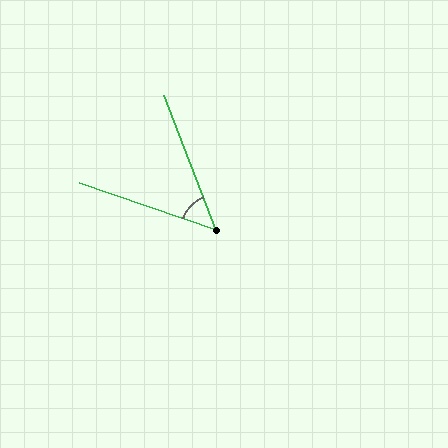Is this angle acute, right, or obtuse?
It is acute.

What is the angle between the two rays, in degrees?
Approximately 50 degrees.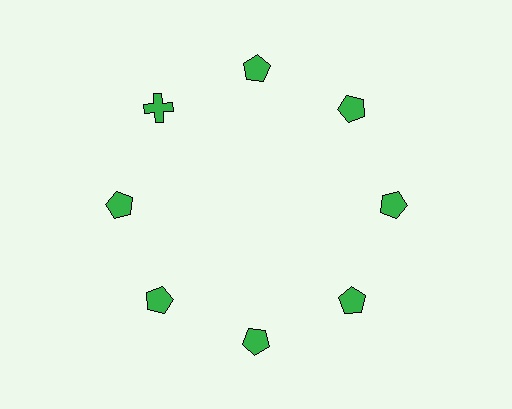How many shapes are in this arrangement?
There are 8 shapes arranged in a ring pattern.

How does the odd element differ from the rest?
It has a different shape: cross instead of pentagon.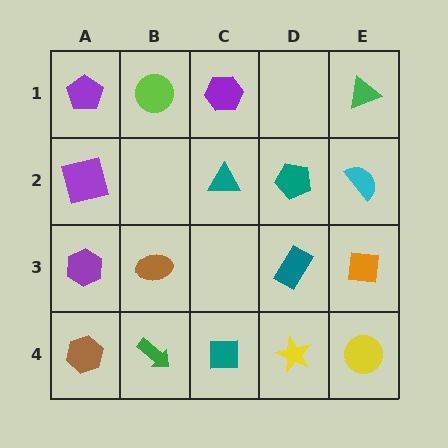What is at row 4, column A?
A brown hexagon.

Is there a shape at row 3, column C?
No, that cell is empty.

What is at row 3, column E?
An orange square.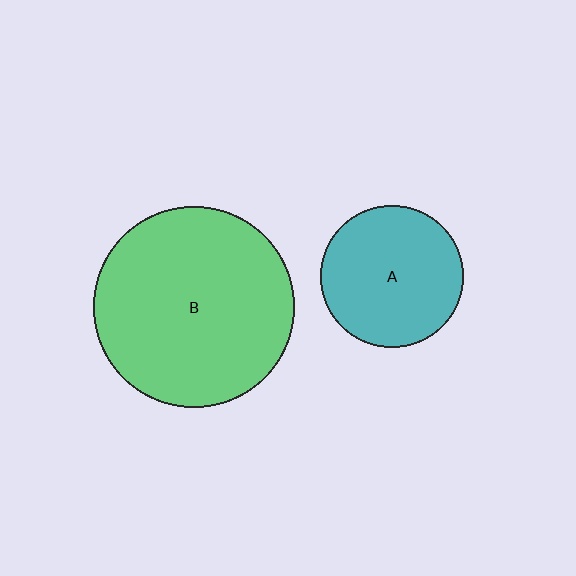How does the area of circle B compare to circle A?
Approximately 2.0 times.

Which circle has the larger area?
Circle B (green).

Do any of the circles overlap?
No, none of the circles overlap.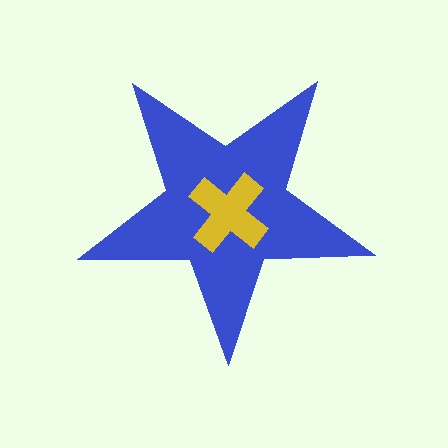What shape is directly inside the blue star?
The yellow cross.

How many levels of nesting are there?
2.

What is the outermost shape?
The blue star.